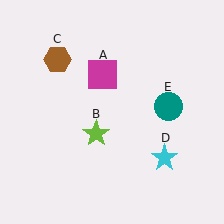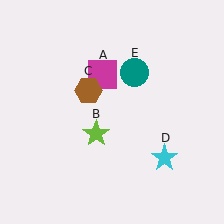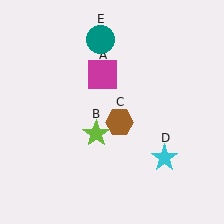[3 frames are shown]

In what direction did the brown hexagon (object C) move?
The brown hexagon (object C) moved down and to the right.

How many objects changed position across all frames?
2 objects changed position: brown hexagon (object C), teal circle (object E).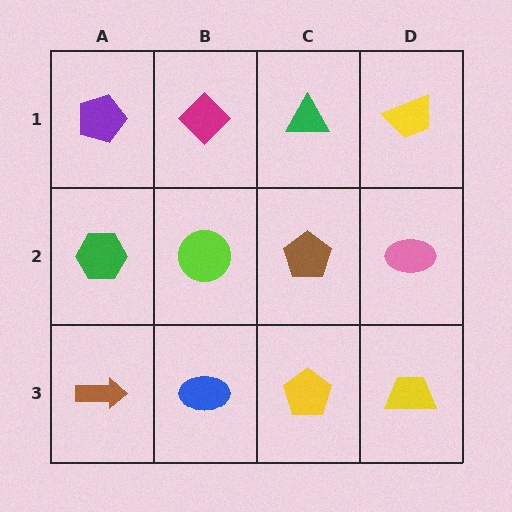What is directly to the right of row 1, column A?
A magenta diamond.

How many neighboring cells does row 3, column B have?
3.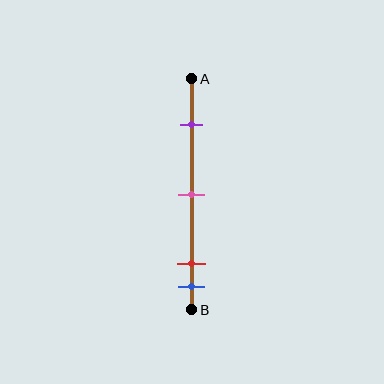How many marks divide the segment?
There are 4 marks dividing the segment.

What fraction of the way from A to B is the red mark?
The red mark is approximately 80% (0.8) of the way from A to B.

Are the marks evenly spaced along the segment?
No, the marks are not evenly spaced.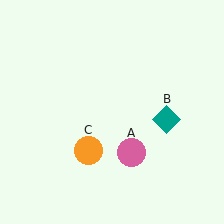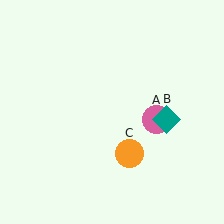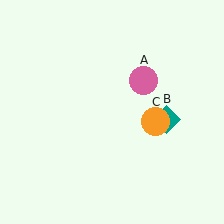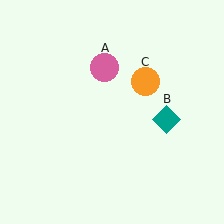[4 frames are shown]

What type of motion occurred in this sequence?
The pink circle (object A), orange circle (object C) rotated counterclockwise around the center of the scene.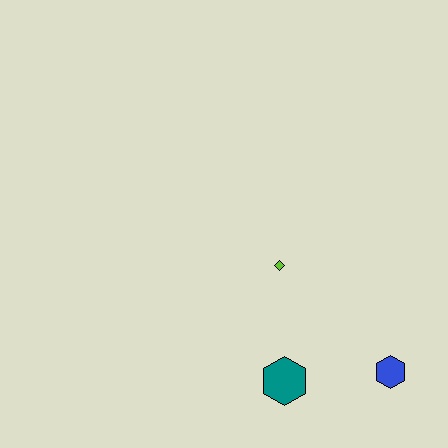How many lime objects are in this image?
There is 1 lime object.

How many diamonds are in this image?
There is 1 diamond.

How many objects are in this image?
There are 3 objects.